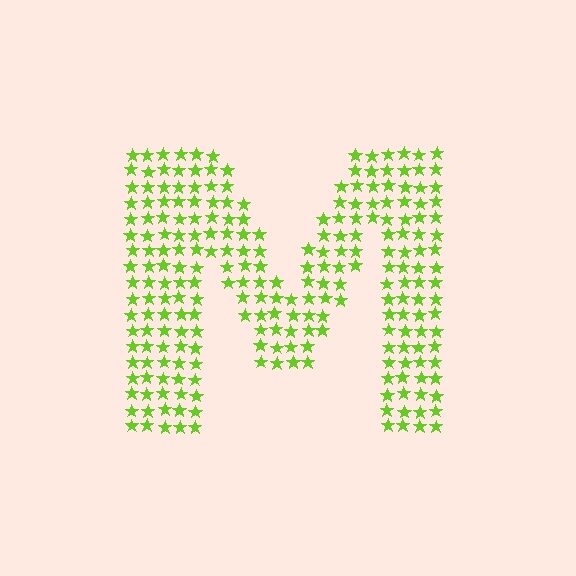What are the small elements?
The small elements are stars.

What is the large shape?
The large shape is the letter M.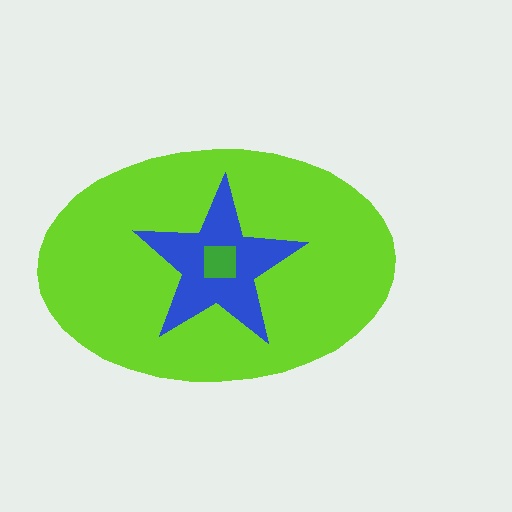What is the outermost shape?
The lime ellipse.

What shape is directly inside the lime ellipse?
The blue star.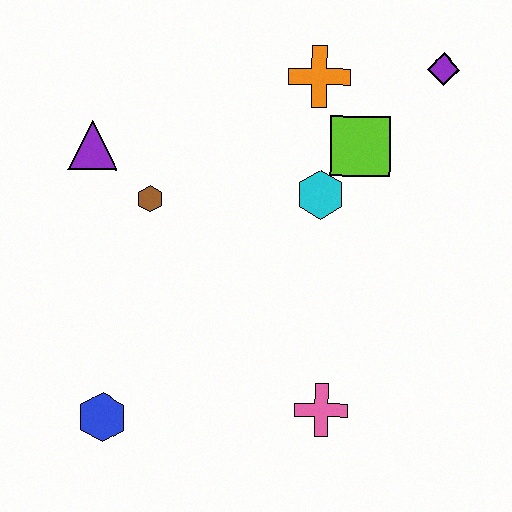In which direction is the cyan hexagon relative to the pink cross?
The cyan hexagon is above the pink cross.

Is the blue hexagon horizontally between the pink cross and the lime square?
No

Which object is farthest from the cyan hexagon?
The blue hexagon is farthest from the cyan hexagon.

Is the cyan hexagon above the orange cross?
No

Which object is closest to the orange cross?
The lime square is closest to the orange cross.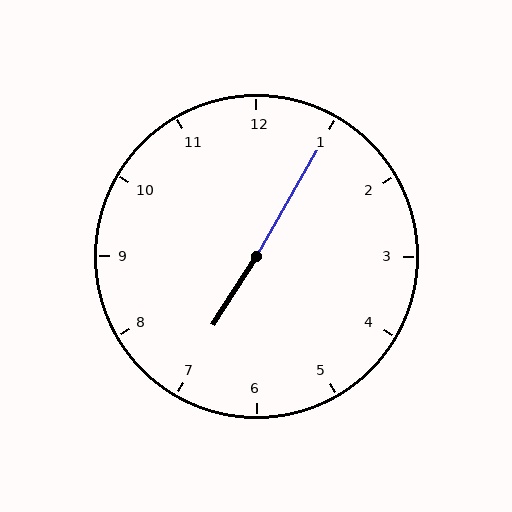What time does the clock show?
7:05.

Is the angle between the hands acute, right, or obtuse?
It is obtuse.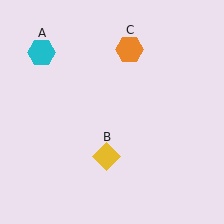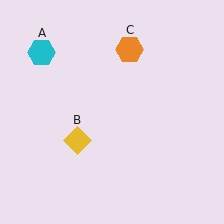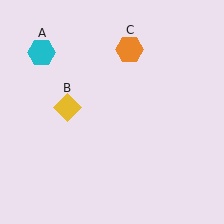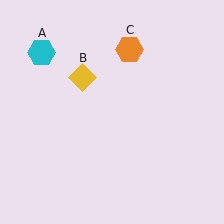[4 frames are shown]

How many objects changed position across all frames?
1 object changed position: yellow diamond (object B).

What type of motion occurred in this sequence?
The yellow diamond (object B) rotated clockwise around the center of the scene.